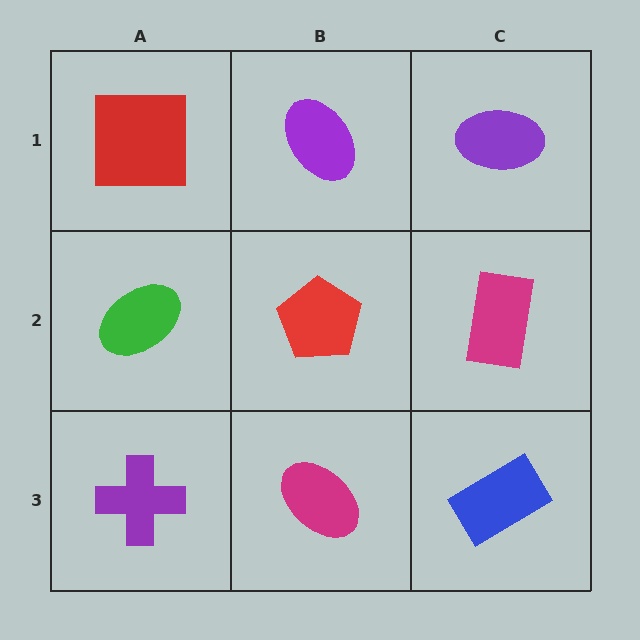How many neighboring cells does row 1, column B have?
3.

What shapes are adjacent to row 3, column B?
A red pentagon (row 2, column B), a purple cross (row 3, column A), a blue rectangle (row 3, column C).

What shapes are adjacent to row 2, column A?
A red square (row 1, column A), a purple cross (row 3, column A), a red pentagon (row 2, column B).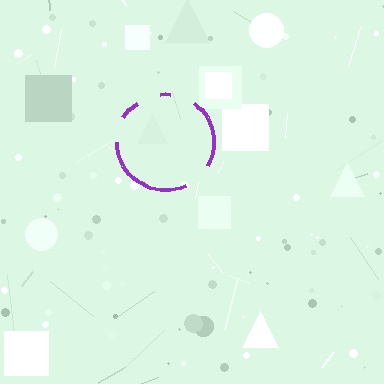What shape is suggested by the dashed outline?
The dashed outline suggests a circle.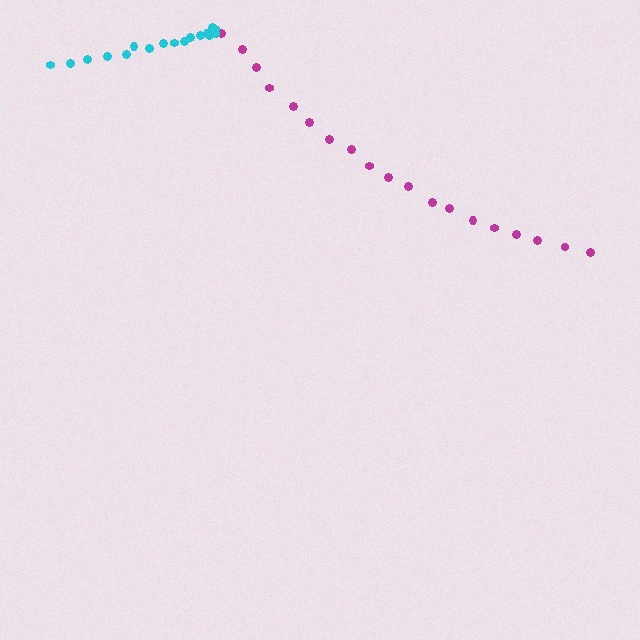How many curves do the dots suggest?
There are 2 distinct paths.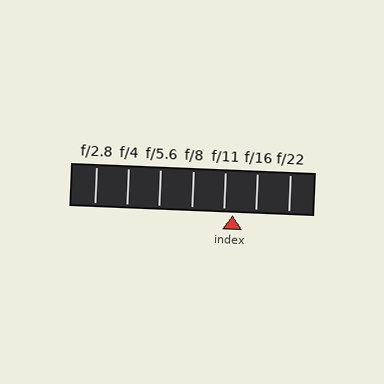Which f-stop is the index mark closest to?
The index mark is closest to f/11.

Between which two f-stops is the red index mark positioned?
The index mark is between f/11 and f/16.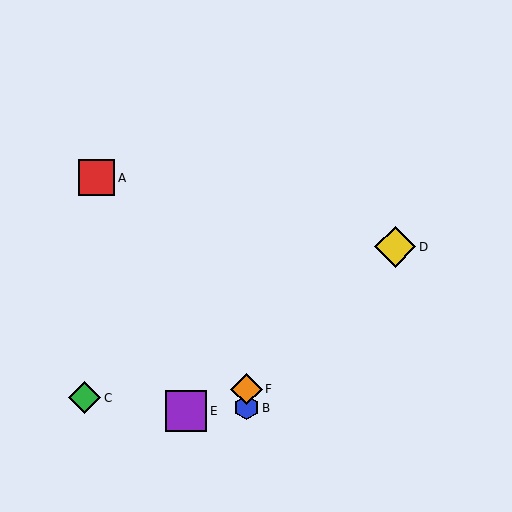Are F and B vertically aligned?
Yes, both are at x≈246.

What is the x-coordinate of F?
Object F is at x≈246.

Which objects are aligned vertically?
Objects B, F are aligned vertically.